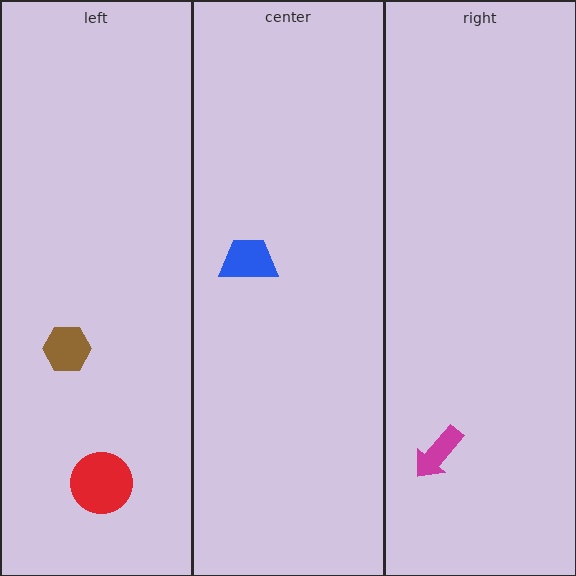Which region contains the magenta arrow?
The right region.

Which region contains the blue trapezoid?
The center region.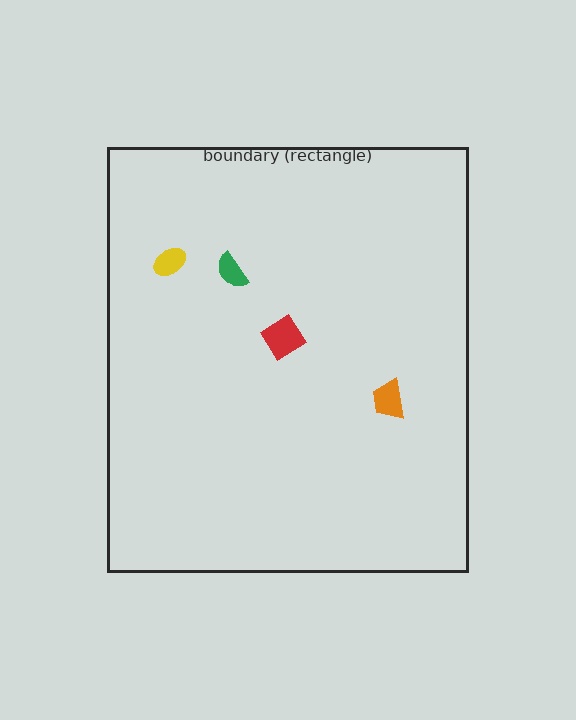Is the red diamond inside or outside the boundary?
Inside.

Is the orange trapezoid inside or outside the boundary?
Inside.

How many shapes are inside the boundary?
4 inside, 0 outside.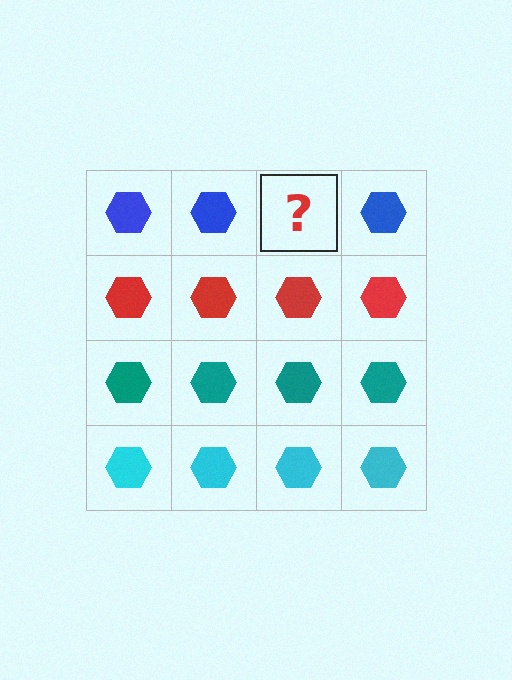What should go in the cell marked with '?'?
The missing cell should contain a blue hexagon.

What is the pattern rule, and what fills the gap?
The rule is that each row has a consistent color. The gap should be filled with a blue hexagon.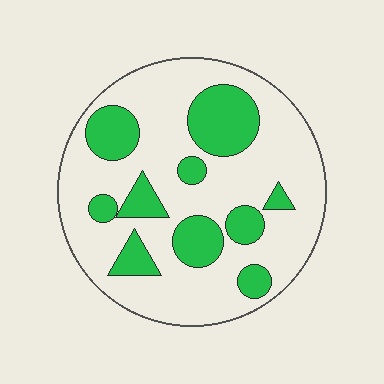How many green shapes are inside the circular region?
10.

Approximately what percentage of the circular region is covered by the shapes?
Approximately 25%.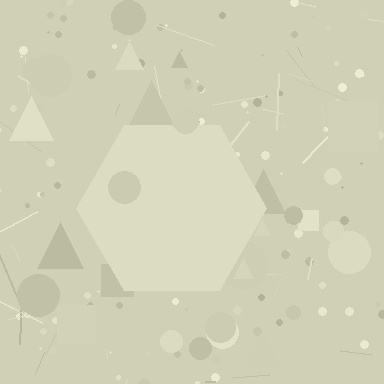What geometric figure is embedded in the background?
A hexagon is embedded in the background.